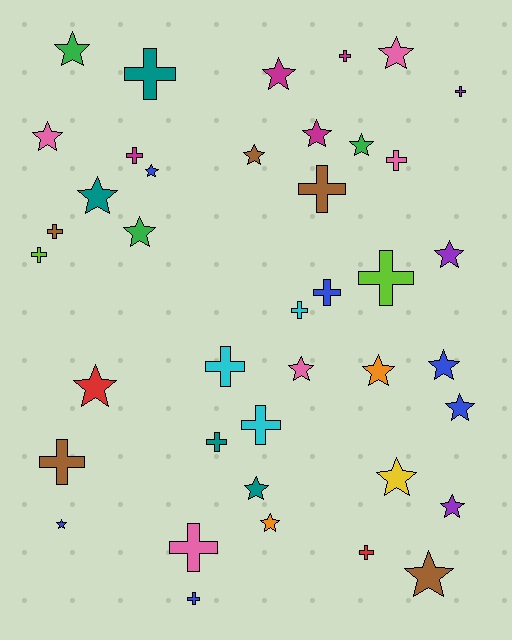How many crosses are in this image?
There are 18 crosses.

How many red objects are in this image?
There are 2 red objects.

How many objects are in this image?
There are 40 objects.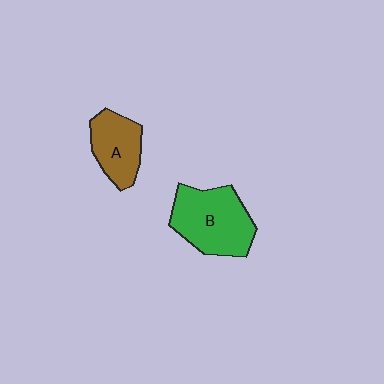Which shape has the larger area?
Shape B (green).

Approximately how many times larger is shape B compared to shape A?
Approximately 1.5 times.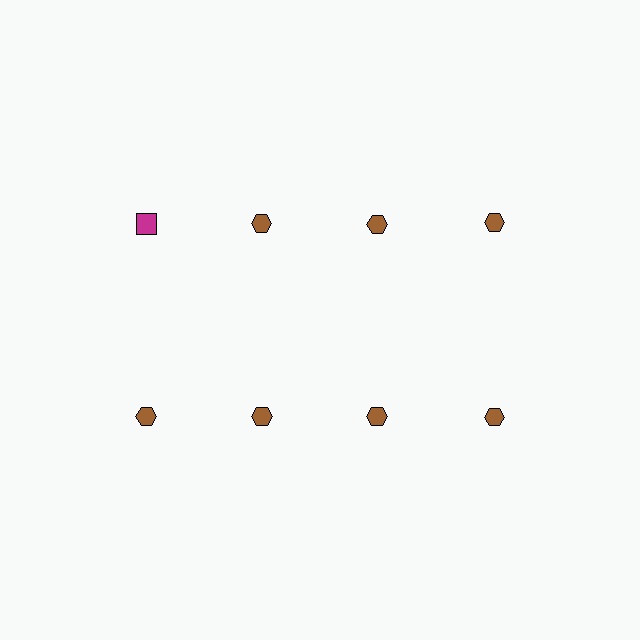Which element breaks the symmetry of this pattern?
The magenta square in the top row, leftmost column breaks the symmetry. All other shapes are brown hexagons.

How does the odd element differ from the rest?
It differs in both color (magenta instead of brown) and shape (square instead of hexagon).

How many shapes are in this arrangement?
There are 8 shapes arranged in a grid pattern.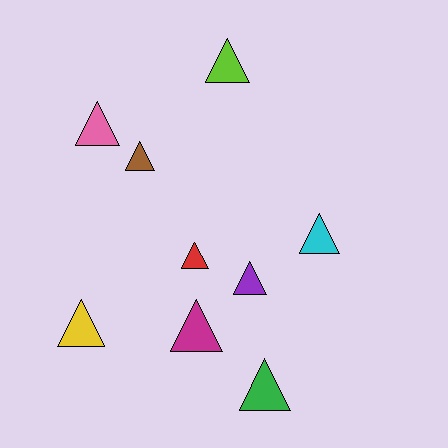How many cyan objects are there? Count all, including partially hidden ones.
There is 1 cyan object.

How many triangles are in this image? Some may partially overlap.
There are 9 triangles.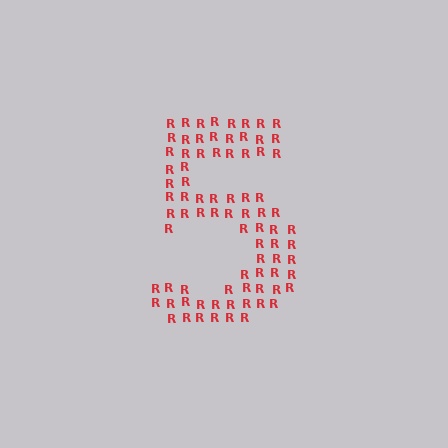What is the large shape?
The large shape is the digit 5.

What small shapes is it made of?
It is made of small letter R's.